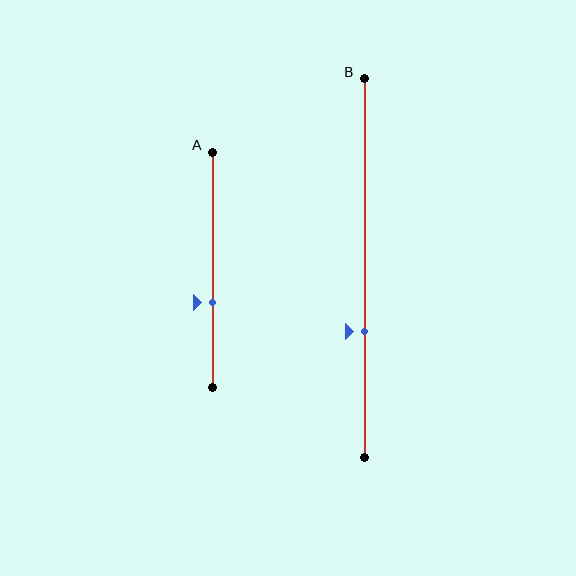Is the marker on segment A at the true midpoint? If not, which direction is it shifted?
No, the marker on segment A is shifted downward by about 14% of the segment length.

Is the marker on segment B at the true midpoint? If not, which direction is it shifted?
No, the marker on segment B is shifted downward by about 17% of the segment length.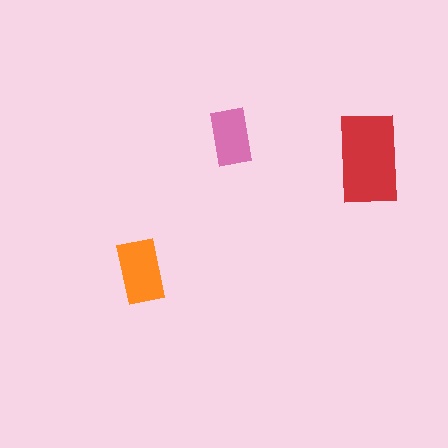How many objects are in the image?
There are 3 objects in the image.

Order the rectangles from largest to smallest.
the red one, the orange one, the pink one.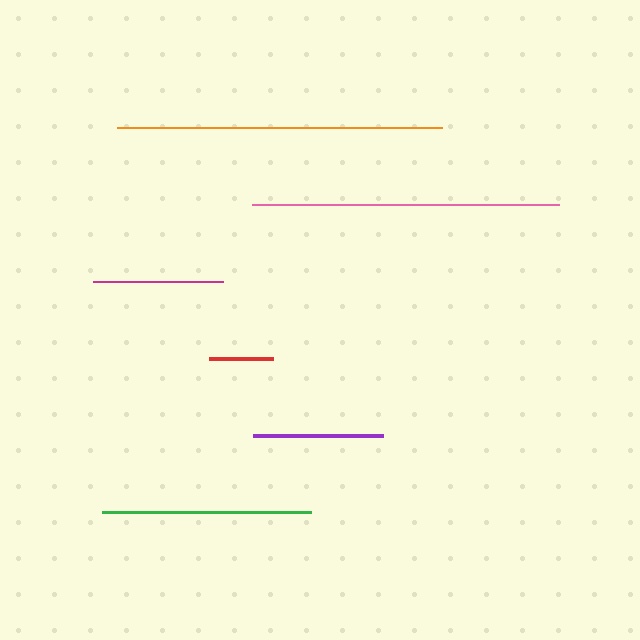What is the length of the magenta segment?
The magenta segment is approximately 131 pixels long.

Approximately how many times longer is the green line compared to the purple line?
The green line is approximately 1.6 times the length of the purple line.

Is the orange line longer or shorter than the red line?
The orange line is longer than the red line.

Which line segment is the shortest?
The red line is the shortest at approximately 65 pixels.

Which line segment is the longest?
The orange line is the longest at approximately 324 pixels.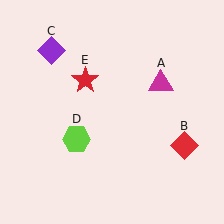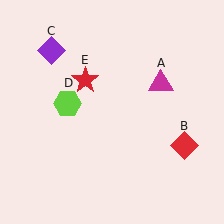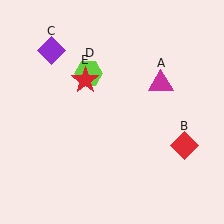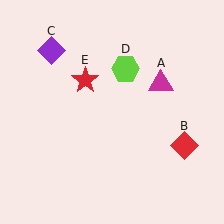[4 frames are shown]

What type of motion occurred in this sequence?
The lime hexagon (object D) rotated clockwise around the center of the scene.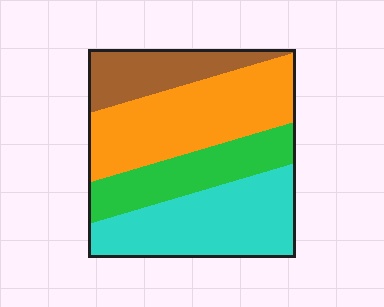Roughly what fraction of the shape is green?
Green takes up less than a quarter of the shape.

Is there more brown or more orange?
Orange.